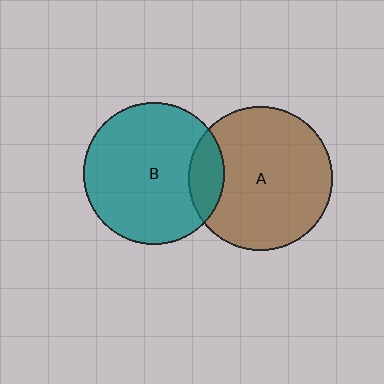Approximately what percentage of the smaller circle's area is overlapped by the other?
Approximately 15%.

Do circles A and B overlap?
Yes.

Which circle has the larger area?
Circle A (brown).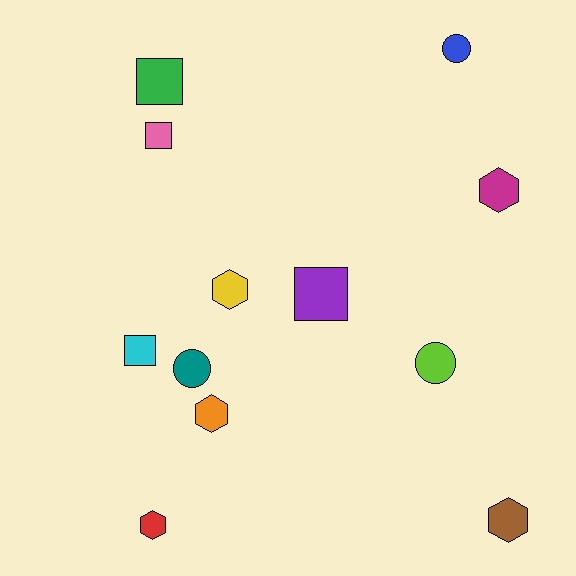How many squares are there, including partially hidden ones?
There are 4 squares.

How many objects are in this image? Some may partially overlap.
There are 12 objects.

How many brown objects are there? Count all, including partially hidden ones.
There is 1 brown object.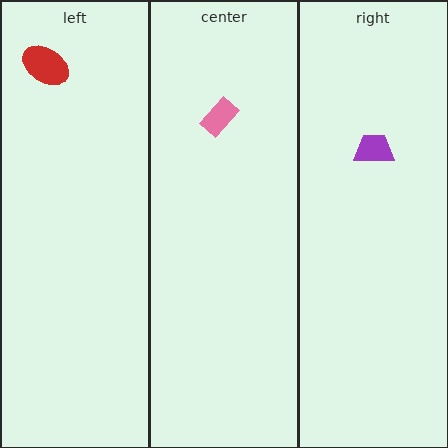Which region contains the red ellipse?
The left region.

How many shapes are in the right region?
1.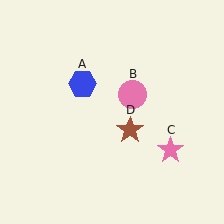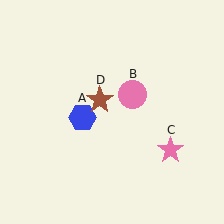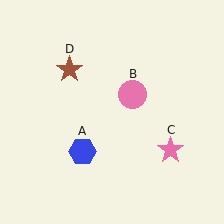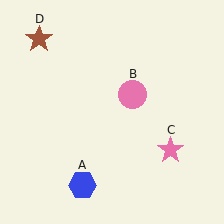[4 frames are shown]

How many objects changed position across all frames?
2 objects changed position: blue hexagon (object A), brown star (object D).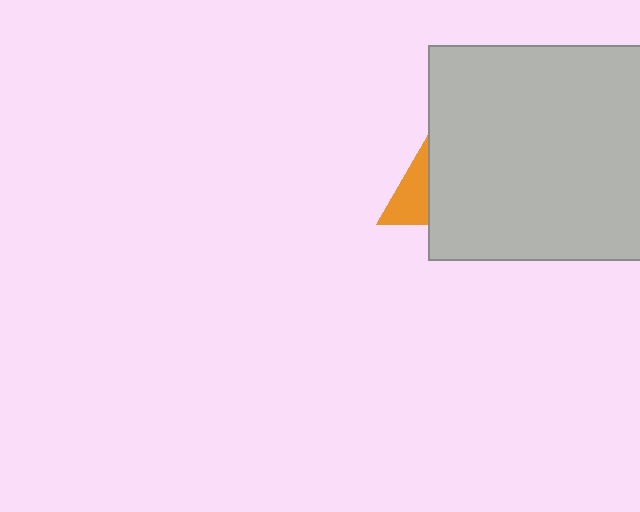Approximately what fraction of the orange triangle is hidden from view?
Roughly 62% of the orange triangle is hidden behind the light gray rectangle.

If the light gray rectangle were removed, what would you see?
You would see the complete orange triangle.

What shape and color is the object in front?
The object in front is a light gray rectangle.